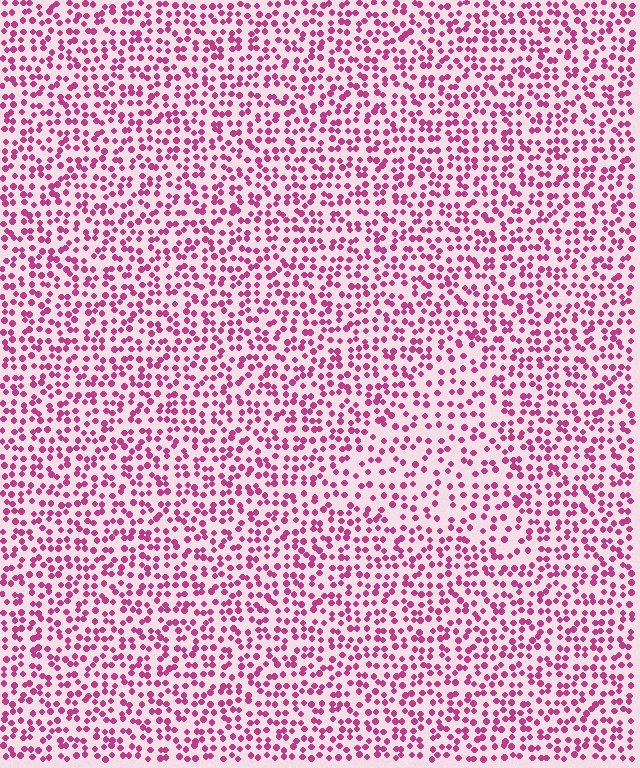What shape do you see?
I see a triangle.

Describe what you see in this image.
The image contains small magenta elements arranged at two different densities. A triangle-shaped region is visible where the elements are less densely packed than the surrounding area.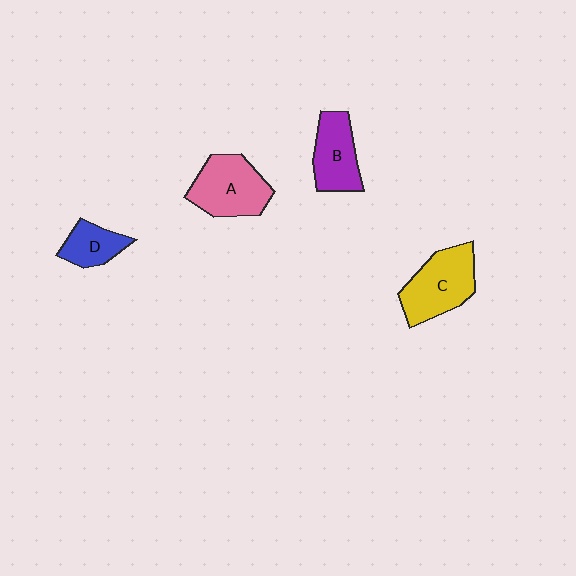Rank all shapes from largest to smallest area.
From largest to smallest: C (yellow), A (pink), B (purple), D (blue).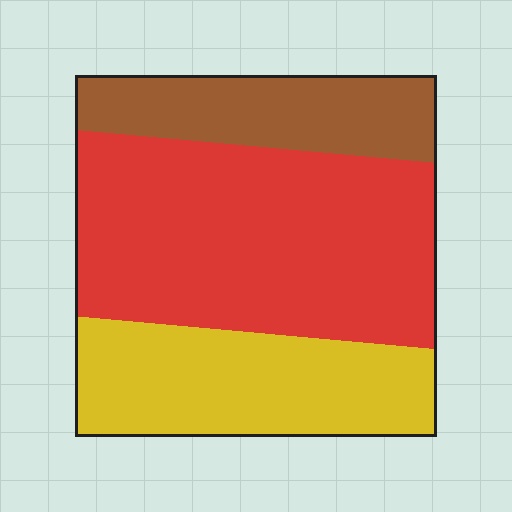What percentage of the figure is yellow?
Yellow takes up about one quarter (1/4) of the figure.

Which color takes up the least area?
Brown, at roughly 20%.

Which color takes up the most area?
Red, at roughly 50%.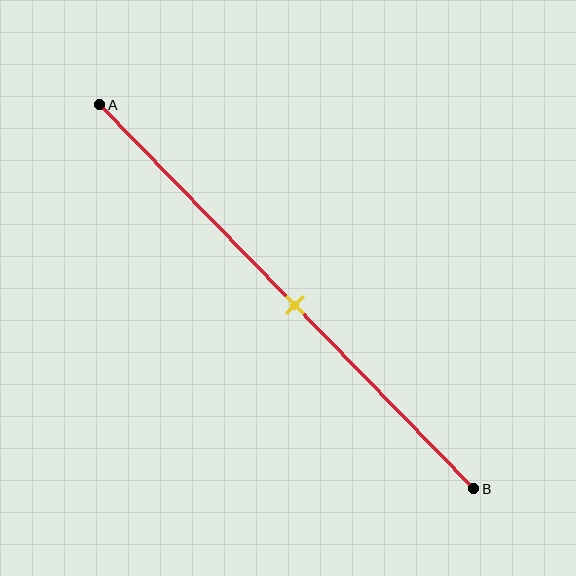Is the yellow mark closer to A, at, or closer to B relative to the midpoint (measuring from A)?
The yellow mark is approximately at the midpoint of segment AB.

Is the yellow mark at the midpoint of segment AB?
Yes, the mark is approximately at the midpoint.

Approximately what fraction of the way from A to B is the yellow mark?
The yellow mark is approximately 50% of the way from A to B.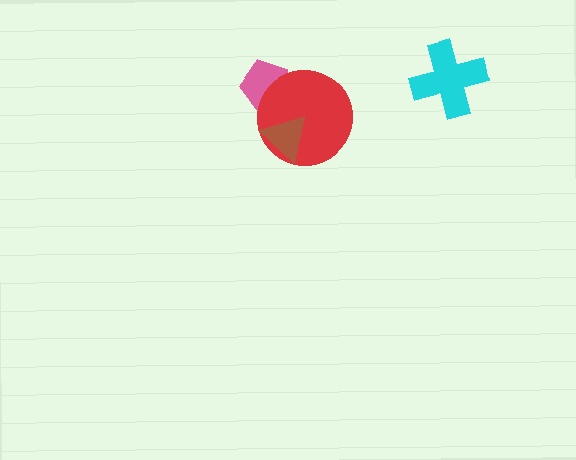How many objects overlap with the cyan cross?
0 objects overlap with the cyan cross.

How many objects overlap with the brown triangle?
1 object overlaps with the brown triangle.